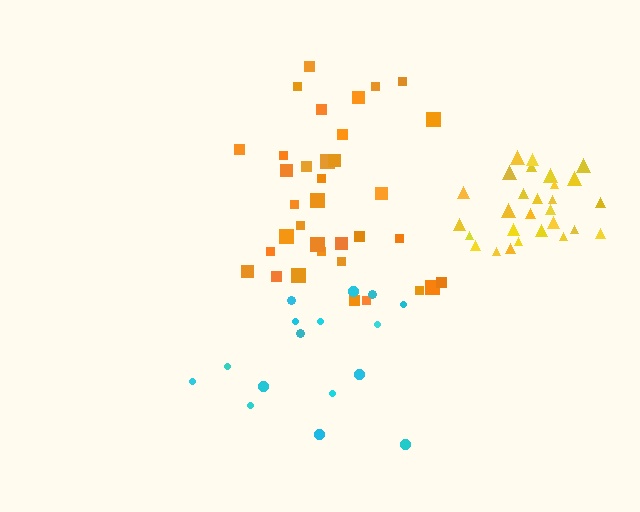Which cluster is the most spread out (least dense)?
Cyan.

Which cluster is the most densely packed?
Yellow.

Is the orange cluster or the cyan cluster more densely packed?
Orange.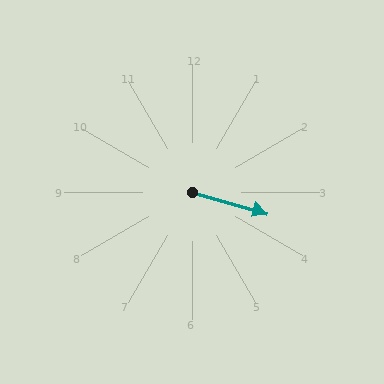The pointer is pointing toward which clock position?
Roughly 4 o'clock.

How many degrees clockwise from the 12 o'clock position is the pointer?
Approximately 106 degrees.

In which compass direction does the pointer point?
East.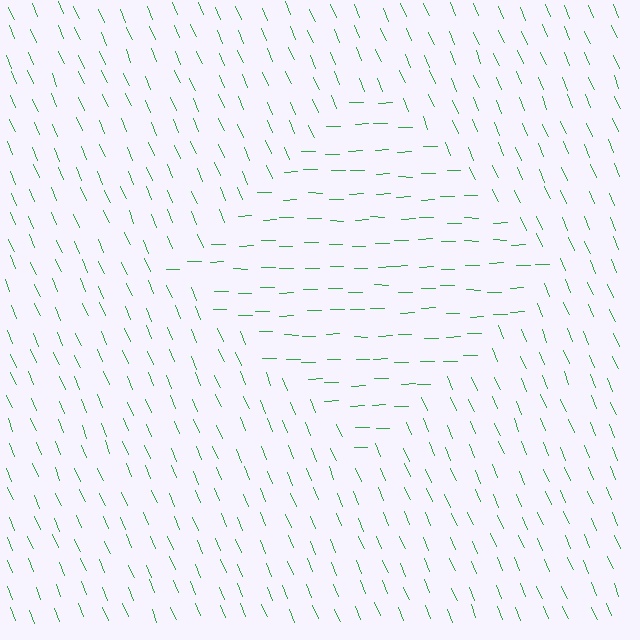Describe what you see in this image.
The image is filled with small green line segments. A diamond region in the image has lines oriented differently from the surrounding lines, creating a visible texture boundary.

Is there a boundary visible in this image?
Yes, there is a texture boundary formed by a change in line orientation.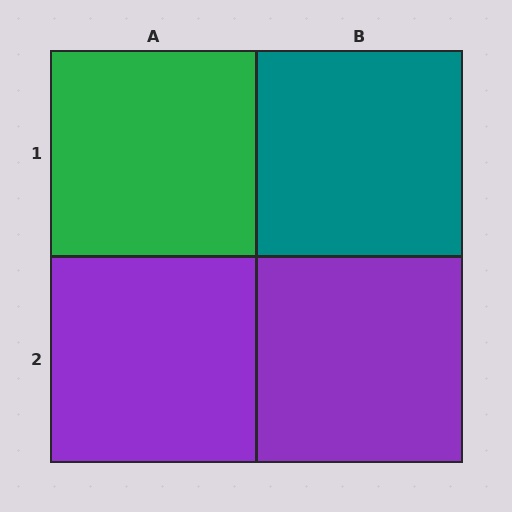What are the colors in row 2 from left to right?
Purple, purple.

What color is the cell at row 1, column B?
Teal.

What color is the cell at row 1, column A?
Green.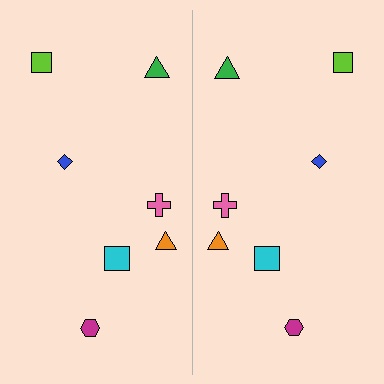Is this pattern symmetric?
Yes, this pattern has bilateral (reflection) symmetry.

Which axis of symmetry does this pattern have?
The pattern has a vertical axis of symmetry running through the center of the image.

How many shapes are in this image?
There are 14 shapes in this image.